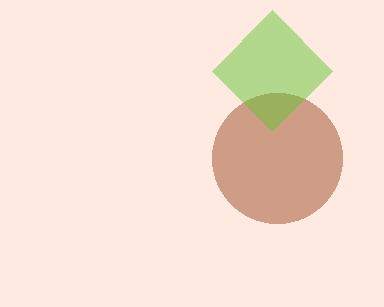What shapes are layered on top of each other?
The layered shapes are: a brown circle, a lime diamond.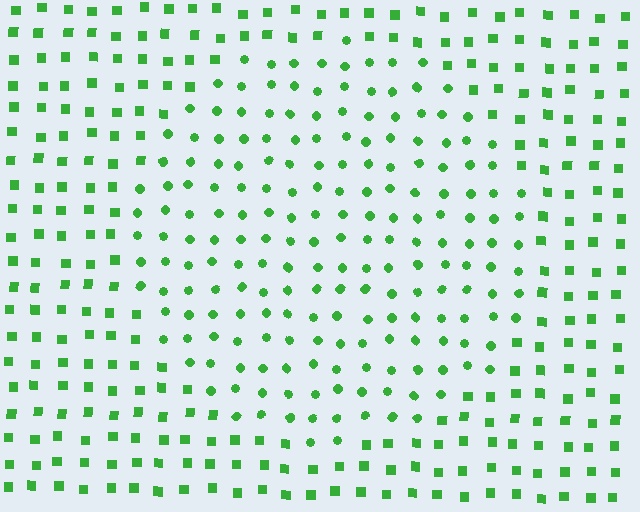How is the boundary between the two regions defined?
The boundary is defined by a change in element shape: circles inside vs. squares outside. All elements share the same color and spacing.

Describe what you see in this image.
The image is filled with small green elements arranged in a uniform grid. A circle-shaped region contains circles, while the surrounding area contains squares. The boundary is defined purely by the change in element shape.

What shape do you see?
I see a circle.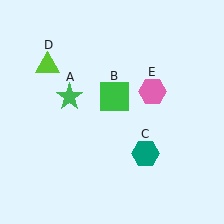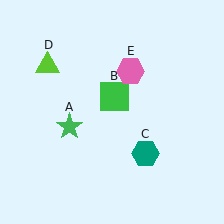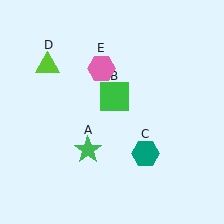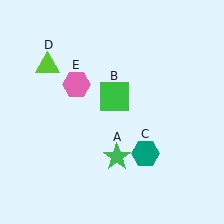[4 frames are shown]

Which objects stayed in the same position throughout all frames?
Green square (object B) and teal hexagon (object C) and lime triangle (object D) remained stationary.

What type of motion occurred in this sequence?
The green star (object A), pink hexagon (object E) rotated counterclockwise around the center of the scene.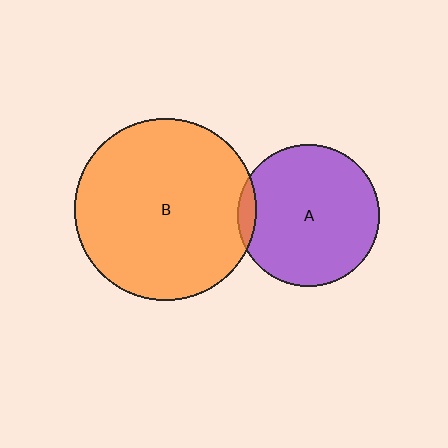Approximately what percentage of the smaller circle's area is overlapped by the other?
Approximately 5%.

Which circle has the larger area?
Circle B (orange).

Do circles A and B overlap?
Yes.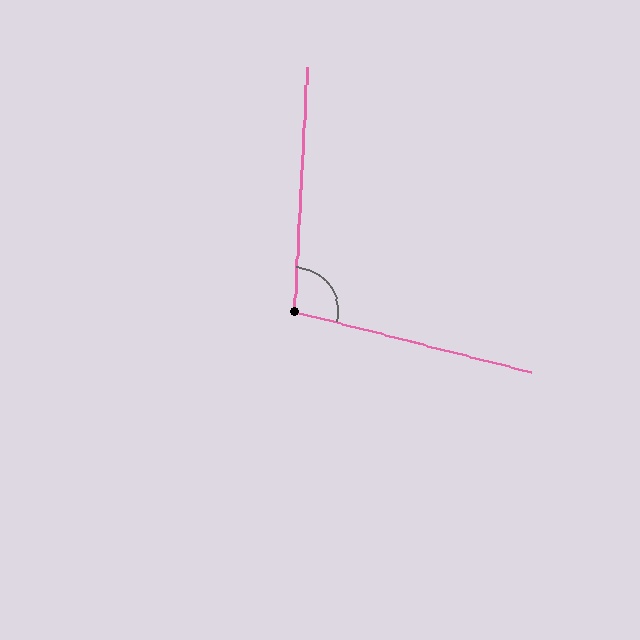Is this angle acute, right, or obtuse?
It is obtuse.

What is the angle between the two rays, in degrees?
Approximately 101 degrees.